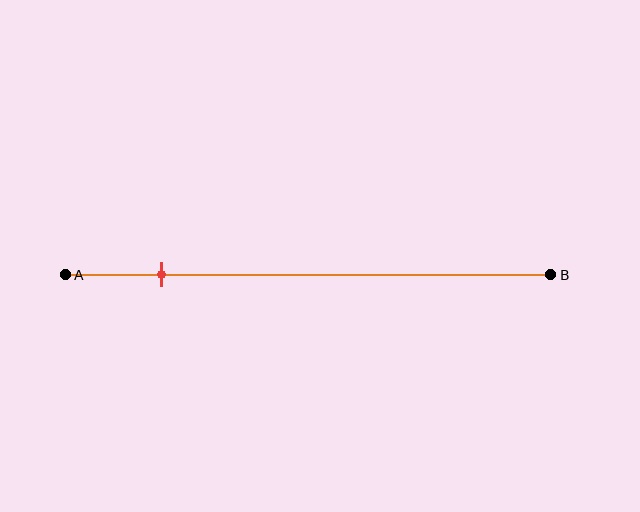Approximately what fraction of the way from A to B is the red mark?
The red mark is approximately 20% of the way from A to B.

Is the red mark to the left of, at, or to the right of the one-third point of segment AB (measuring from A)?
The red mark is to the left of the one-third point of segment AB.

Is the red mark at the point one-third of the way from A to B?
No, the mark is at about 20% from A, not at the 33% one-third point.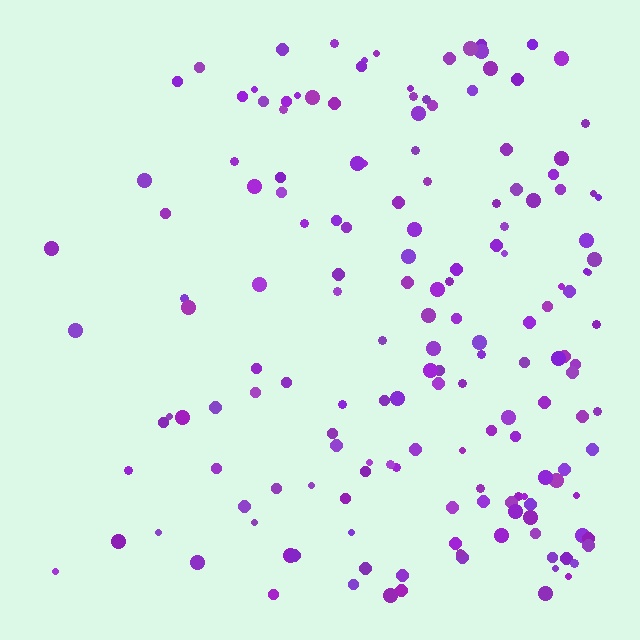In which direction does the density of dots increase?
From left to right, with the right side densest.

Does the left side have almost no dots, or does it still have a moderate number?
Still a moderate number, just noticeably fewer than the right.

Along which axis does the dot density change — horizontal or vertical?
Horizontal.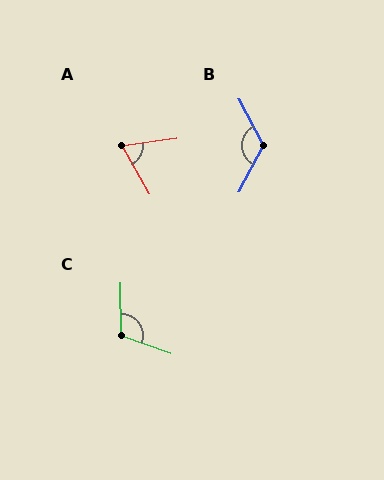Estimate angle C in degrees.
Approximately 109 degrees.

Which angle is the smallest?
A, at approximately 68 degrees.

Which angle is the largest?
B, at approximately 124 degrees.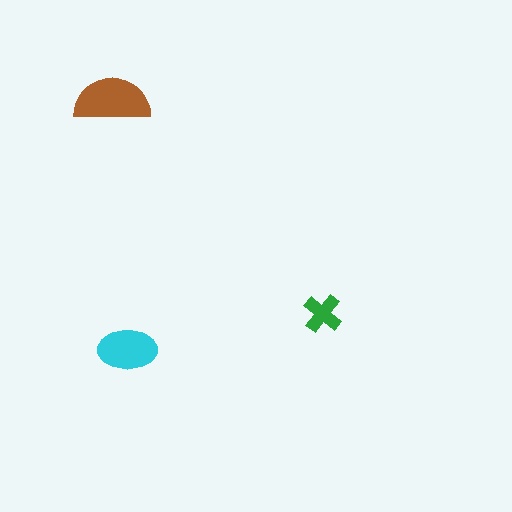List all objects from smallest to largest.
The green cross, the cyan ellipse, the brown semicircle.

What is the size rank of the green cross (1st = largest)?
3rd.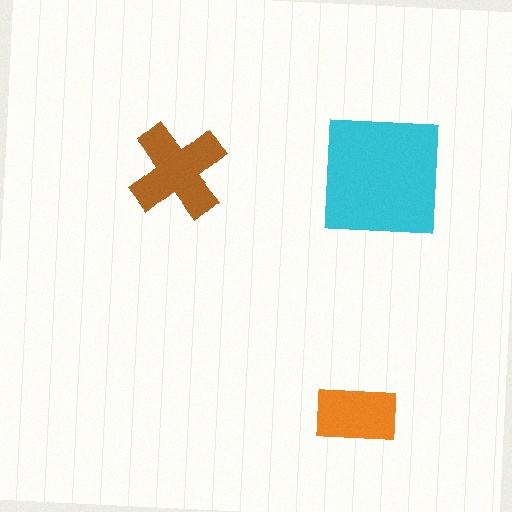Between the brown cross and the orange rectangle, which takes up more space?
The brown cross.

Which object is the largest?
The cyan square.